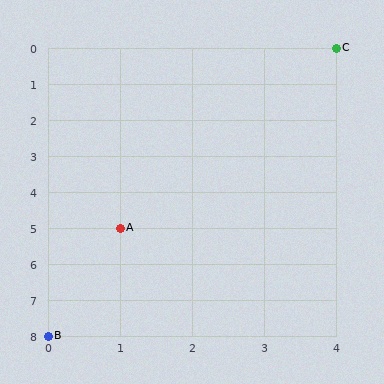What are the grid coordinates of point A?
Point A is at grid coordinates (1, 5).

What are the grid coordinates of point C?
Point C is at grid coordinates (4, 0).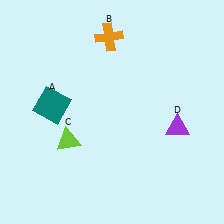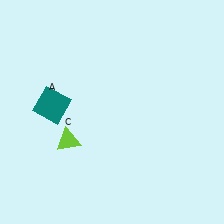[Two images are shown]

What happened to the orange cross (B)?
The orange cross (B) was removed in Image 2. It was in the top-left area of Image 1.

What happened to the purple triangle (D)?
The purple triangle (D) was removed in Image 2. It was in the bottom-right area of Image 1.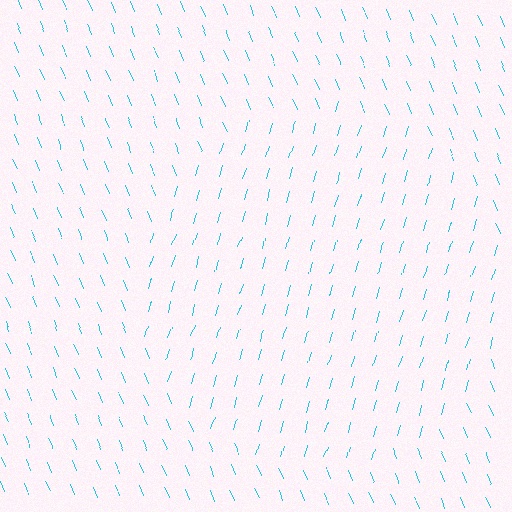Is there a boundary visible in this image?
Yes, there is a texture boundary formed by a change in line orientation.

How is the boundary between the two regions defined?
The boundary is defined purely by a change in line orientation (approximately 39 degrees difference). All lines are the same color and thickness.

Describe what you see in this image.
The image is filled with small cyan line segments. A circle region in the image has lines oriented differently from the surrounding lines, creating a visible texture boundary.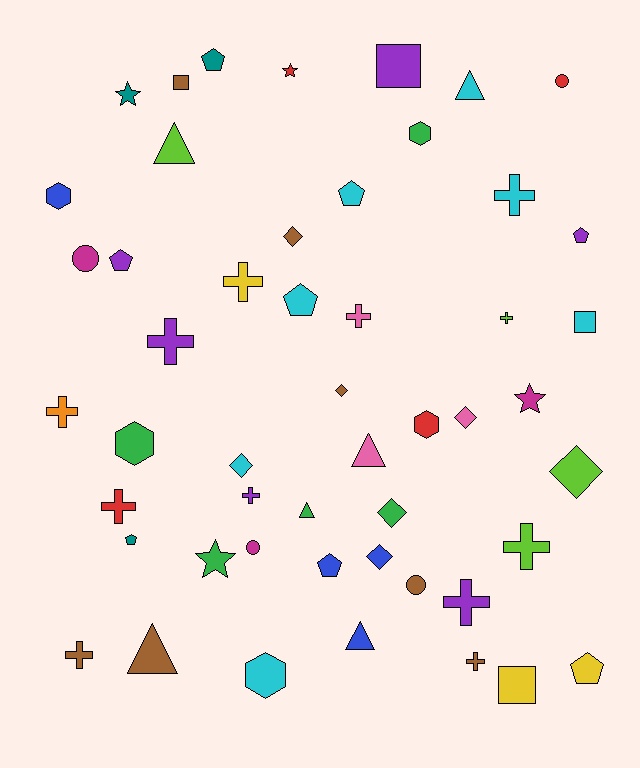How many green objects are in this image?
There are 5 green objects.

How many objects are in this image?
There are 50 objects.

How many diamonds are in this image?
There are 7 diamonds.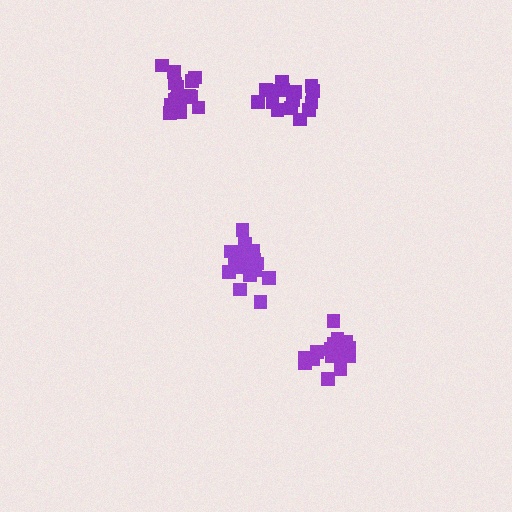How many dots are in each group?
Group 1: 18 dots, Group 2: 16 dots, Group 3: 18 dots, Group 4: 16 dots (68 total).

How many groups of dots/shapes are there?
There are 4 groups.